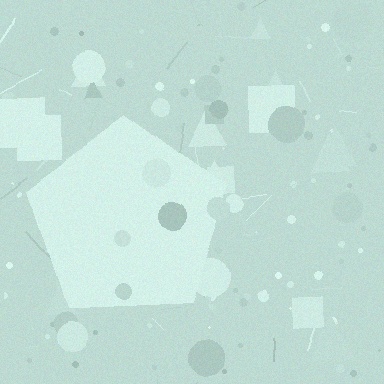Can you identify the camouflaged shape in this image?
The camouflaged shape is a pentagon.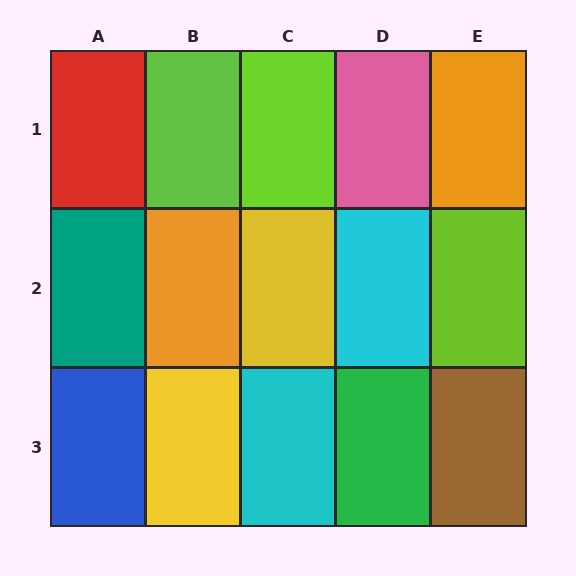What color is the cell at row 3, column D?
Green.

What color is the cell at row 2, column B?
Orange.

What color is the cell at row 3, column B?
Yellow.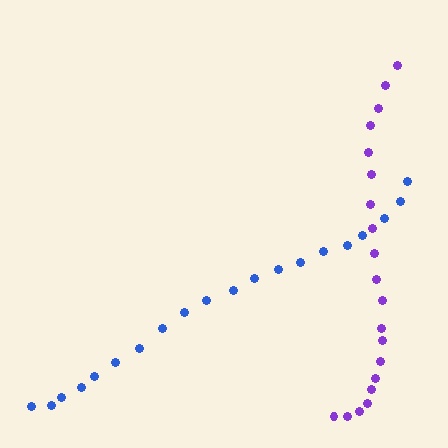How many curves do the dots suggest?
There are 2 distinct paths.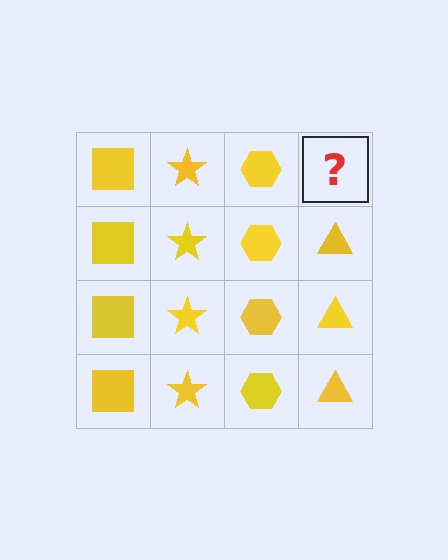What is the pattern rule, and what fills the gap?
The rule is that each column has a consistent shape. The gap should be filled with a yellow triangle.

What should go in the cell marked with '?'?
The missing cell should contain a yellow triangle.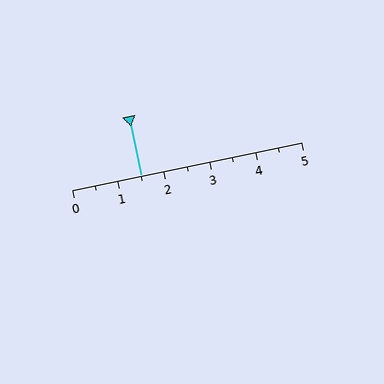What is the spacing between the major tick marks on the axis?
The major ticks are spaced 1 apart.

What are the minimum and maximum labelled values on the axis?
The axis runs from 0 to 5.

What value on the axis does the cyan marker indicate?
The marker indicates approximately 1.5.